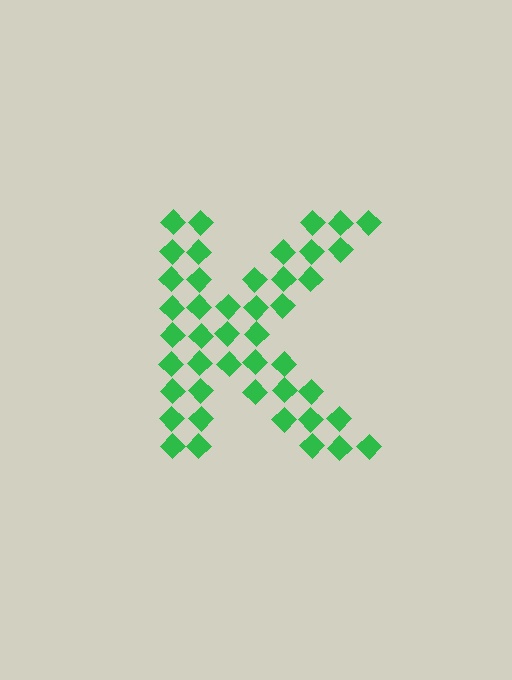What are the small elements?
The small elements are diamonds.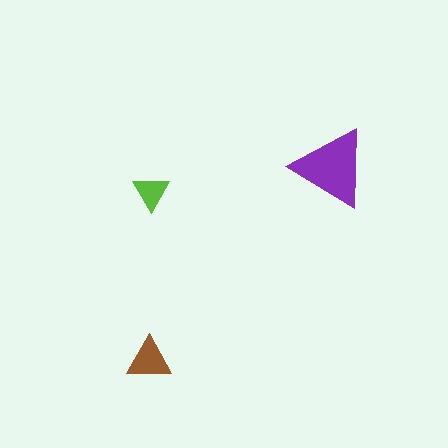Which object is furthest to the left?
The brown triangle is leftmost.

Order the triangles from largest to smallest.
the purple one, the brown one, the lime one.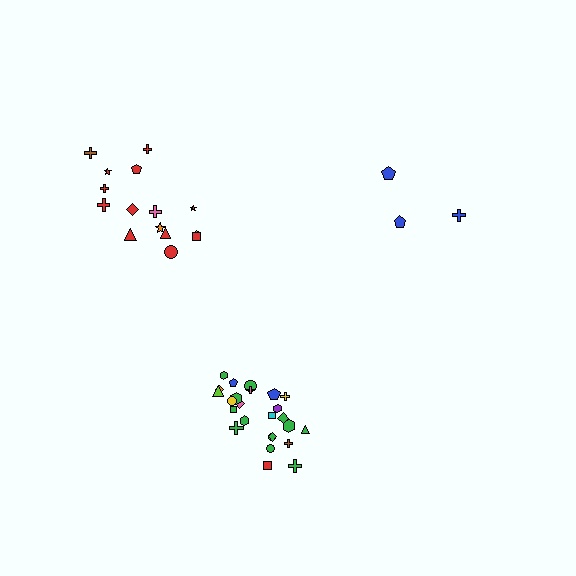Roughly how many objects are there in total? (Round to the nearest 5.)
Roughly 45 objects in total.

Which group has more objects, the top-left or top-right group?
The top-left group.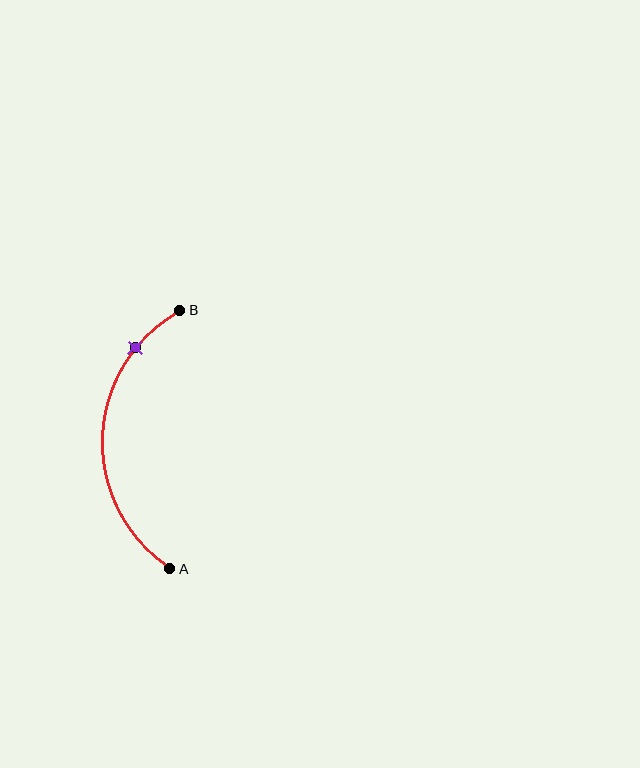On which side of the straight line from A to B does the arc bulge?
The arc bulges to the left of the straight line connecting A and B.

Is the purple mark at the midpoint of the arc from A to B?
No. The purple mark lies on the arc but is closer to endpoint B. The arc midpoint would be at the point on the curve equidistant along the arc from both A and B.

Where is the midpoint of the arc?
The arc midpoint is the point on the curve farthest from the straight line joining A and B. It sits to the left of that line.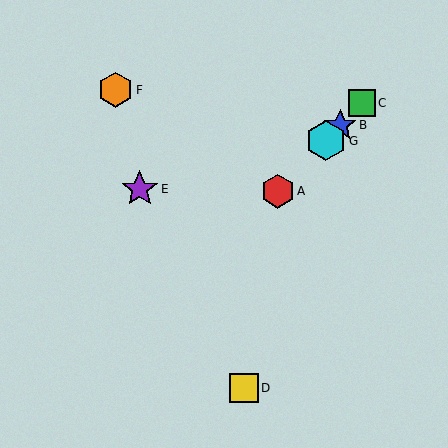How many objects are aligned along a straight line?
4 objects (A, B, C, G) are aligned along a straight line.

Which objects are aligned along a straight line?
Objects A, B, C, G are aligned along a straight line.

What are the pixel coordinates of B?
Object B is at (340, 125).